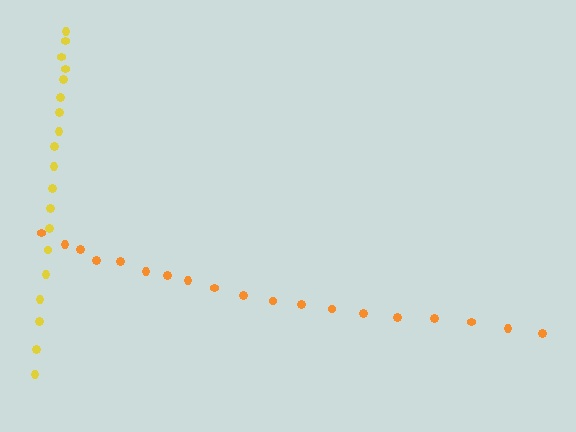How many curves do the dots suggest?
There are 2 distinct paths.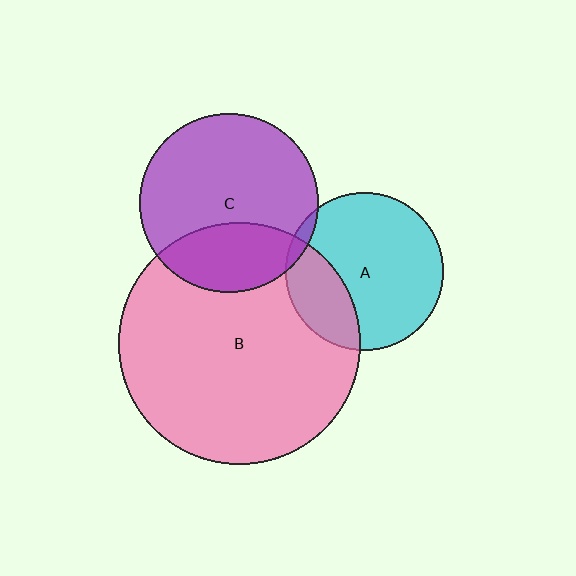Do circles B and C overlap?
Yes.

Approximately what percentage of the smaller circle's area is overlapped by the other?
Approximately 30%.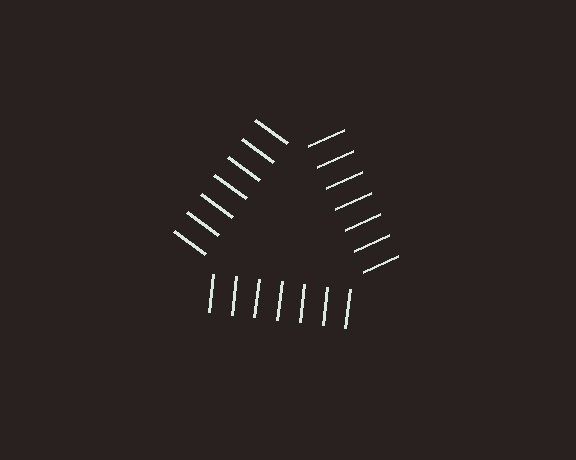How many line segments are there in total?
21 — 7 along each of the 3 edges.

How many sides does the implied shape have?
3 sides — the line-ends trace a triangle.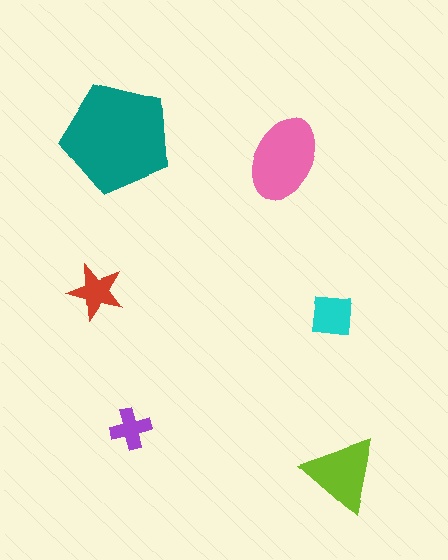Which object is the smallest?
The purple cross.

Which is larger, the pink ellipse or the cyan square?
The pink ellipse.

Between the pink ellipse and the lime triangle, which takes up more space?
The pink ellipse.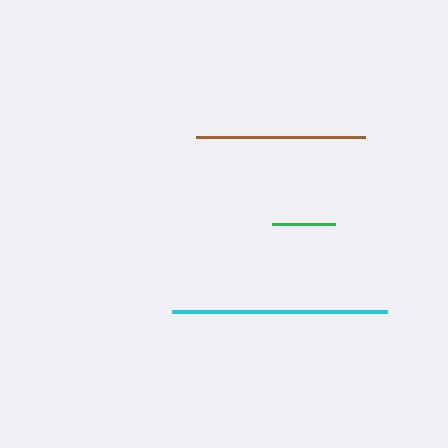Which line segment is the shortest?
The green line is the shortest at approximately 63 pixels.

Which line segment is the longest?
The cyan line is the longest at approximately 215 pixels.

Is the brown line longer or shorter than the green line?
The brown line is longer than the green line.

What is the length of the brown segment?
The brown segment is approximately 169 pixels long.